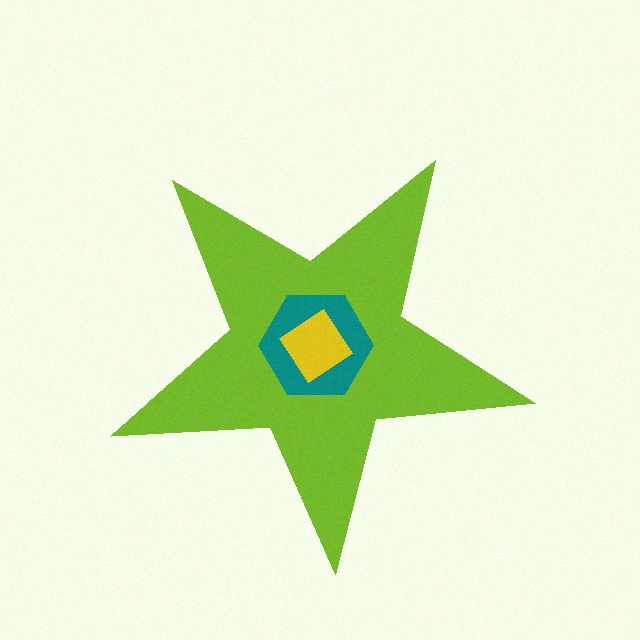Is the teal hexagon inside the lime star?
Yes.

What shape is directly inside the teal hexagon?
The yellow diamond.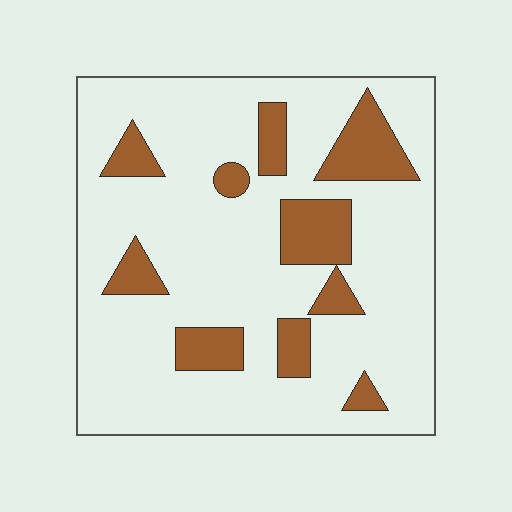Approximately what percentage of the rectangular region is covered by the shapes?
Approximately 20%.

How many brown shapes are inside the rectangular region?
10.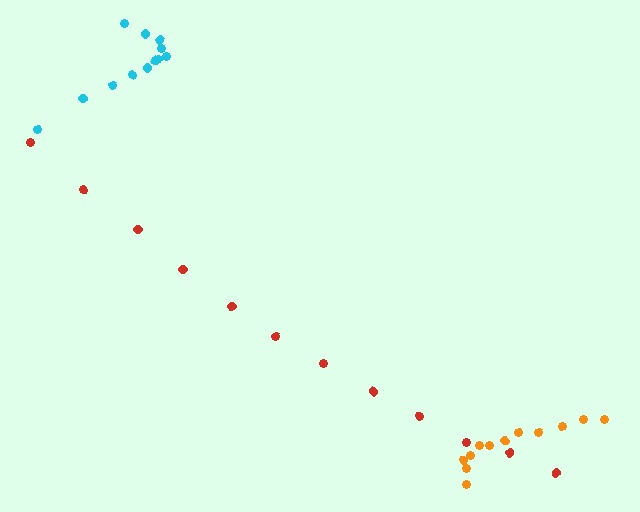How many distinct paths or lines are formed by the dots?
There are 3 distinct paths.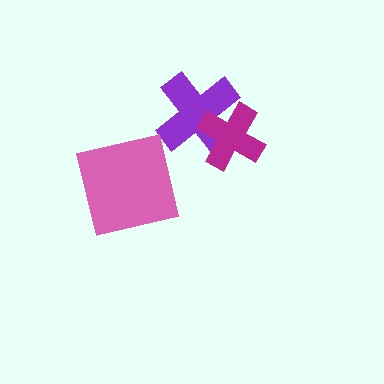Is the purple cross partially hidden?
Yes, it is partially covered by another shape.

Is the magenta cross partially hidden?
No, no other shape covers it.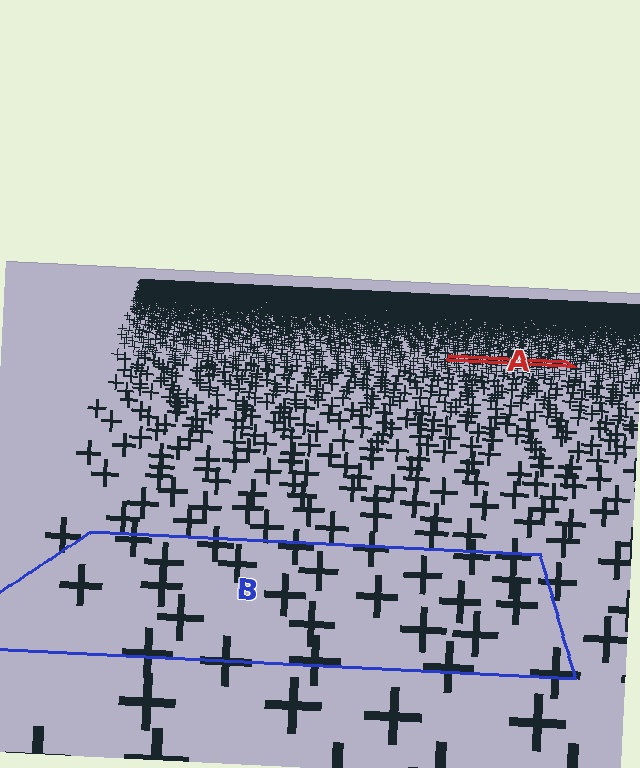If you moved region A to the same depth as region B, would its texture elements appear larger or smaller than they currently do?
They would appear larger. At a closer depth, the same texture elements are projected at a bigger on-screen size.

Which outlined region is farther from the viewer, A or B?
Region A is farther from the viewer — the texture elements inside it appear smaller and more densely packed.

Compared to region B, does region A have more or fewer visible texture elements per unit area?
Region A has more texture elements per unit area — they are packed more densely because it is farther away.